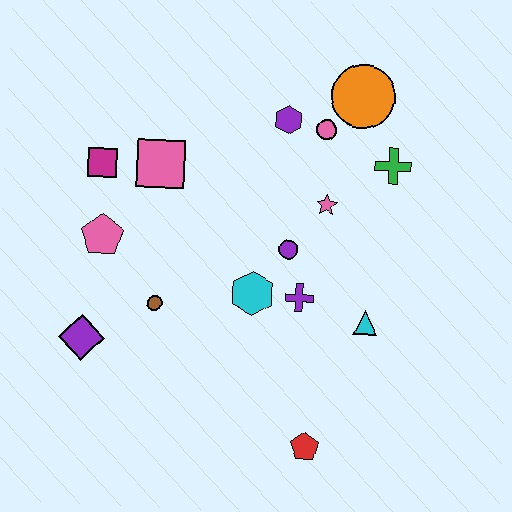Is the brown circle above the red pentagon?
Yes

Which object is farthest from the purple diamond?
The orange circle is farthest from the purple diamond.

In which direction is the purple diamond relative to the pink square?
The purple diamond is below the pink square.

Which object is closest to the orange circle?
The pink circle is closest to the orange circle.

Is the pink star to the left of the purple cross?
No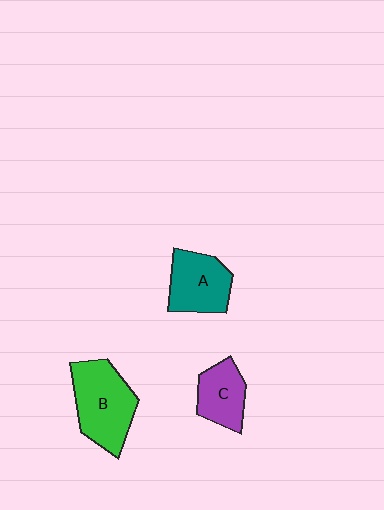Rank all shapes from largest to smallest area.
From largest to smallest: B (green), A (teal), C (purple).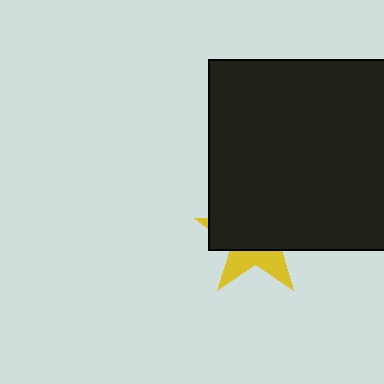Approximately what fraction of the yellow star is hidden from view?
Roughly 67% of the yellow star is hidden behind the black rectangle.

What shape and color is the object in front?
The object in front is a black rectangle.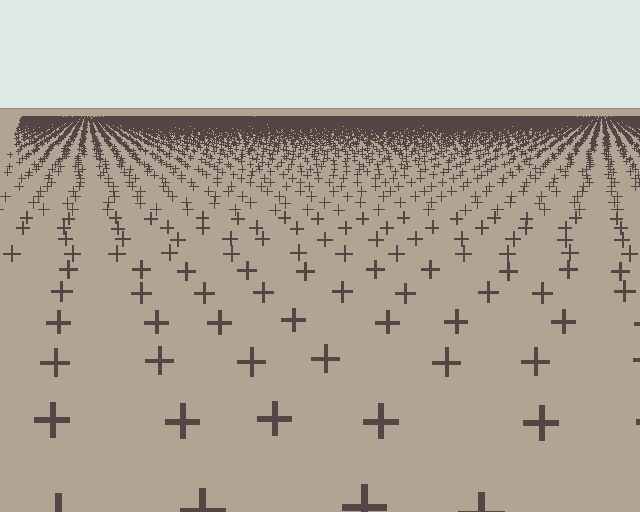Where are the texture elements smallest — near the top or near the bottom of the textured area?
Near the top.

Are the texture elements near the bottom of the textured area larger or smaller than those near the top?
Larger. Near the bottom, elements are closer to the viewer and appear at a bigger on-screen size.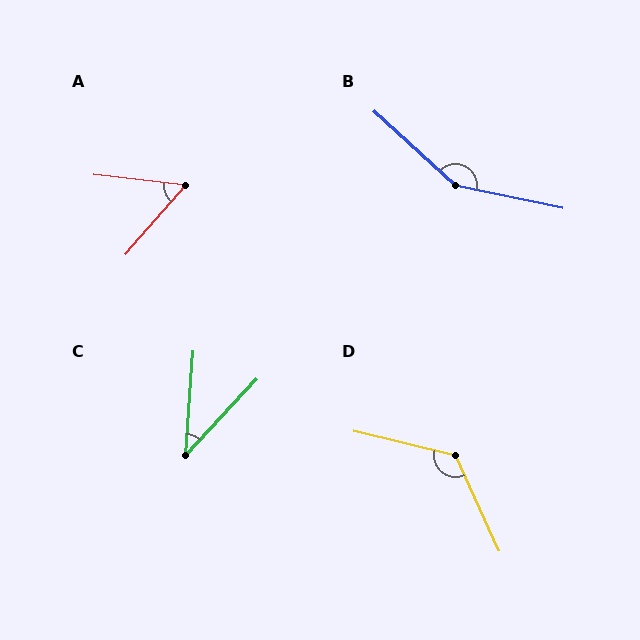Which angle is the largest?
B, at approximately 149 degrees.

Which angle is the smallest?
C, at approximately 39 degrees.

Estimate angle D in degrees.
Approximately 128 degrees.